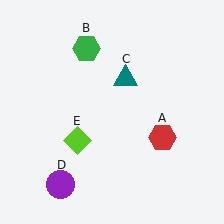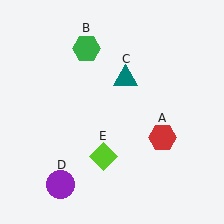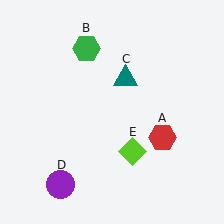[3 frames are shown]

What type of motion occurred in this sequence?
The lime diamond (object E) rotated counterclockwise around the center of the scene.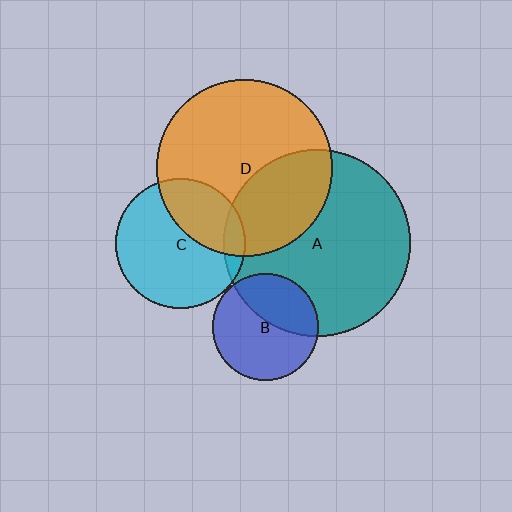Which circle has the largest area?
Circle A (teal).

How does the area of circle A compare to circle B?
Approximately 3.1 times.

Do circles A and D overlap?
Yes.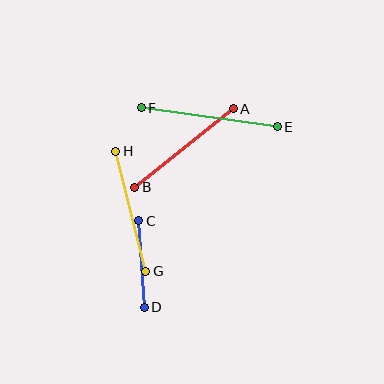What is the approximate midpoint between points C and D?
The midpoint is at approximately (142, 264) pixels.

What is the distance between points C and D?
The distance is approximately 87 pixels.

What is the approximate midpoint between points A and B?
The midpoint is at approximately (184, 148) pixels.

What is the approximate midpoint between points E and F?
The midpoint is at approximately (209, 117) pixels.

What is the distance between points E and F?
The distance is approximately 138 pixels.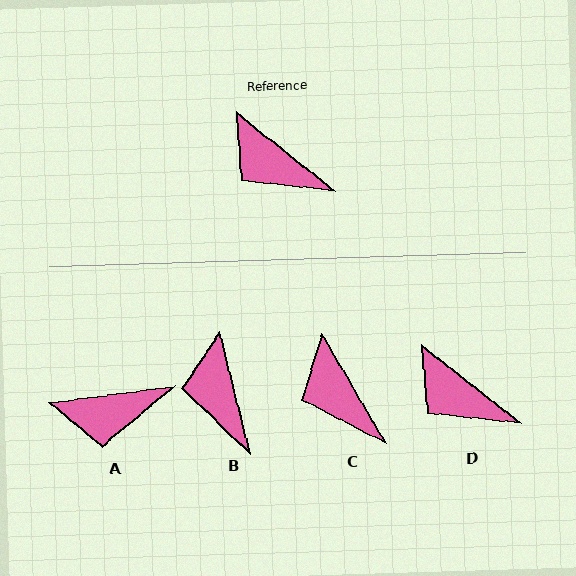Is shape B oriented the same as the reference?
No, it is off by about 38 degrees.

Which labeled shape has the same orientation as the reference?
D.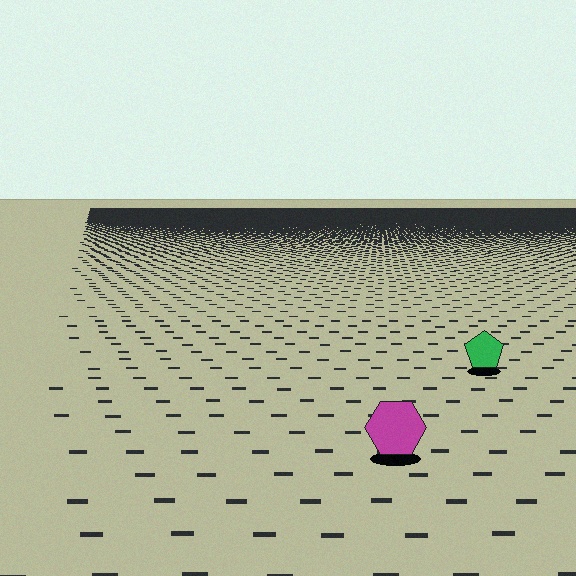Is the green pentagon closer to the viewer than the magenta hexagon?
No. The magenta hexagon is closer — you can tell from the texture gradient: the ground texture is coarser near it.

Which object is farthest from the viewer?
The green pentagon is farthest from the viewer. It appears smaller and the ground texture around it is denser.